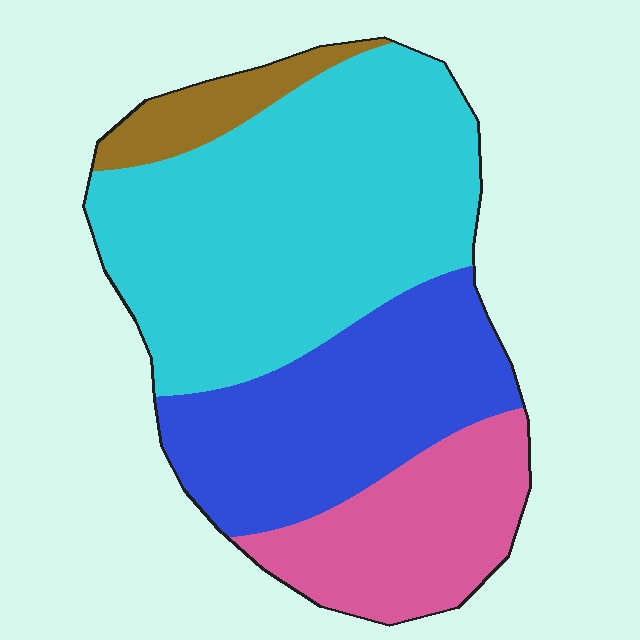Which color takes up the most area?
Cyan, at roughly 45%.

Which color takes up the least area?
Brown, at roughly 5%.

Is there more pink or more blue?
Blue.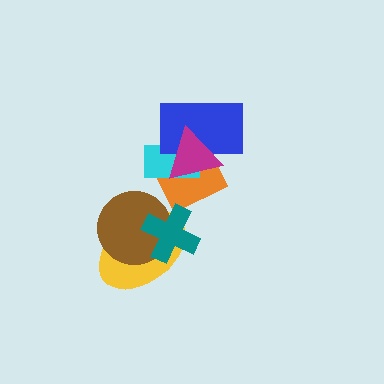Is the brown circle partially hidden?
Yes, it is partially covered by another shape.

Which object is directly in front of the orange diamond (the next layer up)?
The cyan rectangle is directly in front of the orange diamond.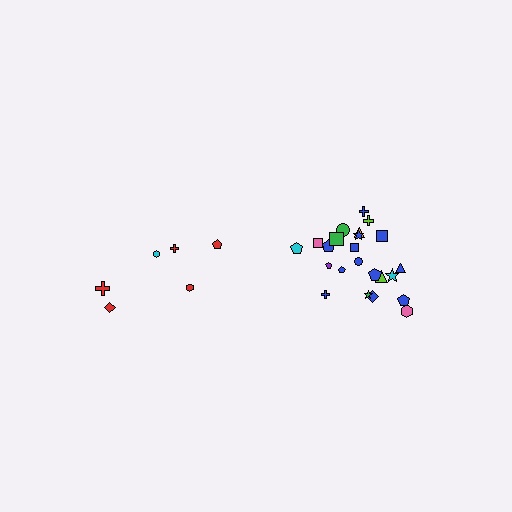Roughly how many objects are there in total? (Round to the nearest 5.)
Roughly 30 objects in total.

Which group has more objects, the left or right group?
The right group.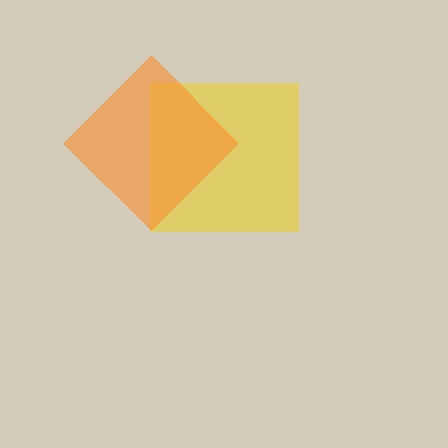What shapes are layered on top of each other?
The layered shapes are: a yellow square, an orange diamond.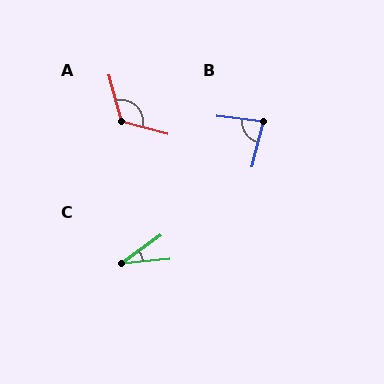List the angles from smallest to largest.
C (31°), B (83°), A (120°).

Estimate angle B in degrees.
Approximately 83 degrees.